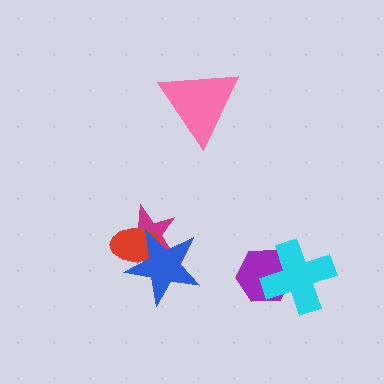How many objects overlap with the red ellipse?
2 objects overlap with the red ellipse.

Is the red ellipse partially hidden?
Yes, it is partially covered by another shape.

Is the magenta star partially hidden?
Yes, it is partially covered by another shape.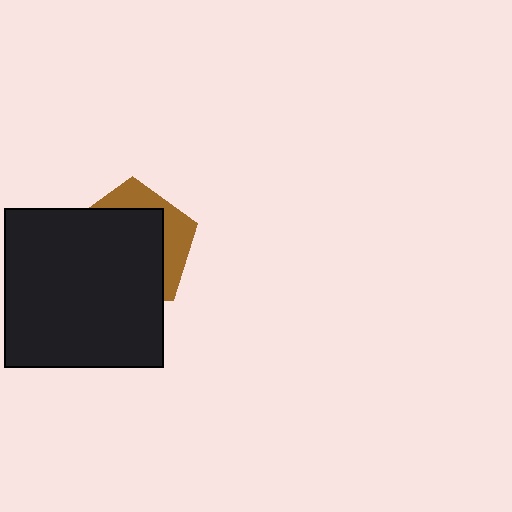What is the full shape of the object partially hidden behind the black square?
The partially hidden object is a brown pentagon.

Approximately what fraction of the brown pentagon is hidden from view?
Roughly 69% of the brown pentagon is hidden behind the black square.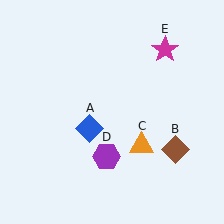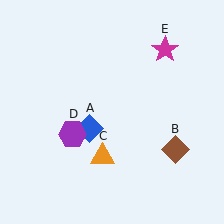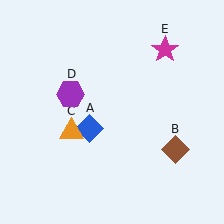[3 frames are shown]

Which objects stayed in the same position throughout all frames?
Blue diamond (object A) and brown diamond (object B) and magenta star (object E) remained stationary.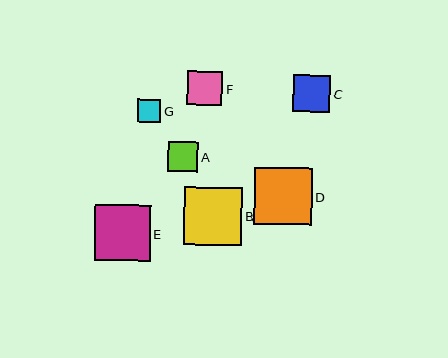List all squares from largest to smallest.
From largest to smallest: B, D, E, C, F, A, G.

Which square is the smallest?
Square G is the smallest with a size of approximately 23 pixels.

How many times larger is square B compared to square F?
Square B is approximately 1.7 times the size of square F.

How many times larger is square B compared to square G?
Square B is approximately 2.5 times the size of square G.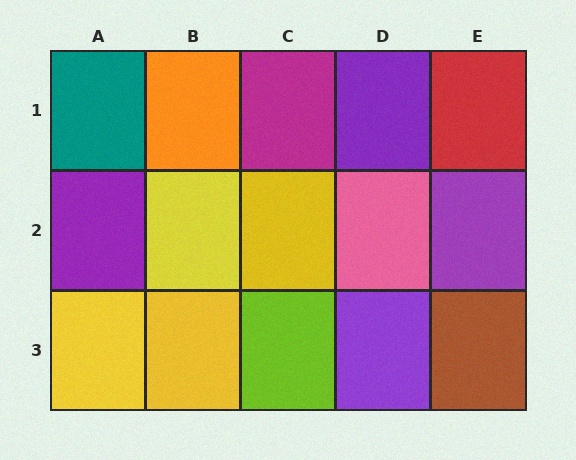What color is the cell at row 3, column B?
Yellow.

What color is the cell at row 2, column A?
Purple.